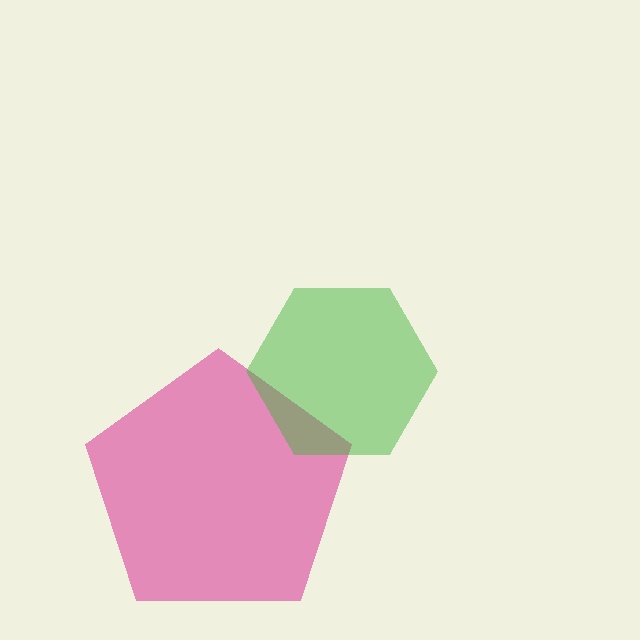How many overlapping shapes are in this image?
There are 2 overlapping shapes in the image.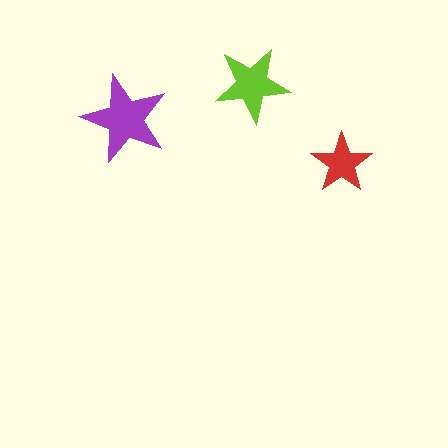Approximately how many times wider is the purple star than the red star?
About 1.5 times wider.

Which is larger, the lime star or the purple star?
The purple one.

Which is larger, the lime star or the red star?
The lime one.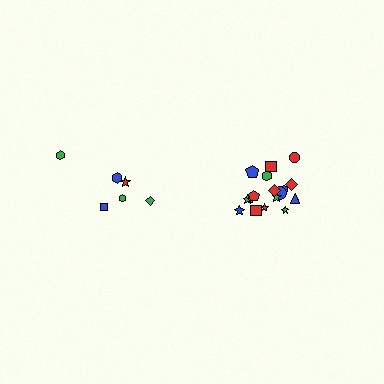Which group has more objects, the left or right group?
The right group.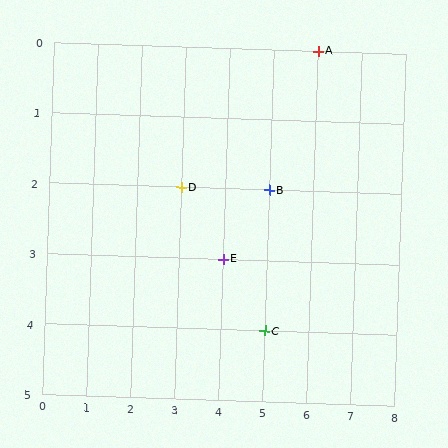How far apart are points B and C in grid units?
Points B and C are 2 rows apart.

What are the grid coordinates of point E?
Point E is at grid coordinates (4, 3).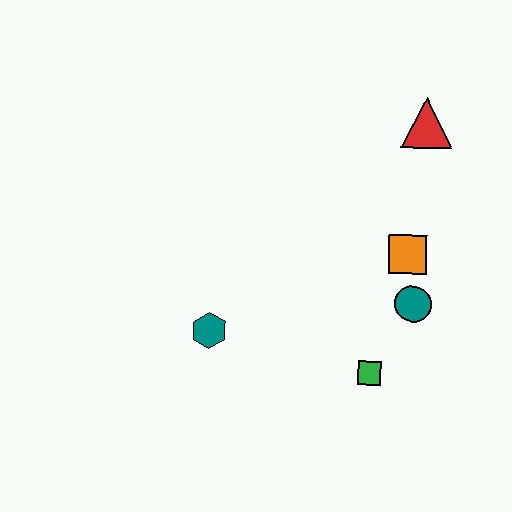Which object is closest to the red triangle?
The orange square is closest to the red triangle.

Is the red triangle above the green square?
Yes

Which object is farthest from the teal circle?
The teal hexagon is farthest from the teal circle.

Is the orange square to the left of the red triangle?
Yes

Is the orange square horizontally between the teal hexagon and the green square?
No